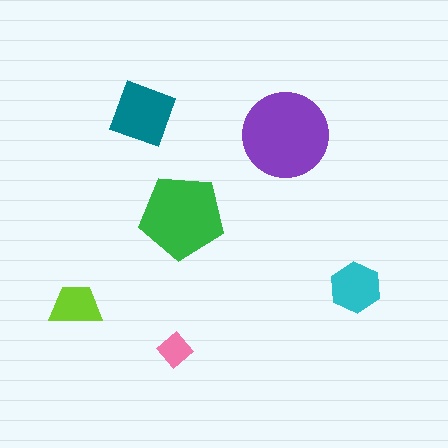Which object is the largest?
The purple circle.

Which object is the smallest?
The pink diamond.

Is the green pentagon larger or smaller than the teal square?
Larger.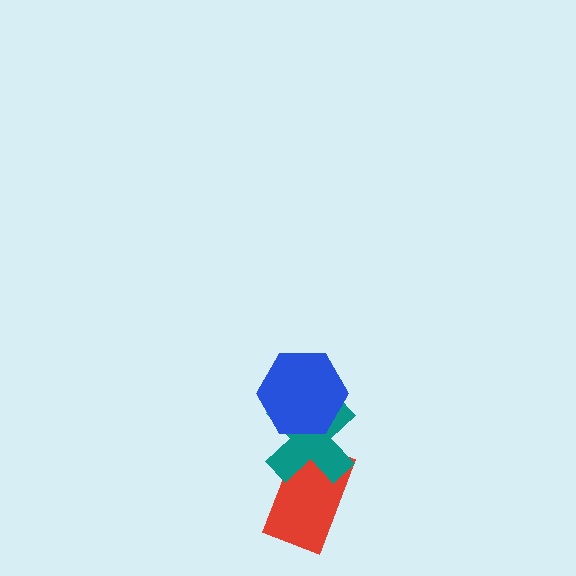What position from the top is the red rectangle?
The red rectangle is 3rd from the top.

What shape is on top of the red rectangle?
The teal cross is on top of the red rectangle.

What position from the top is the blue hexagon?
The blue hexagon is 1st from the top.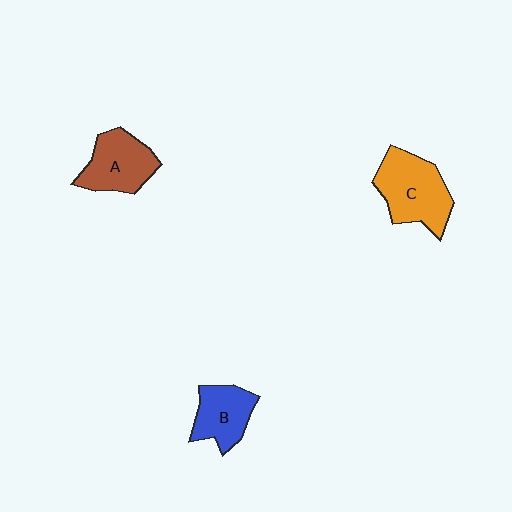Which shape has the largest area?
Shape C (orange).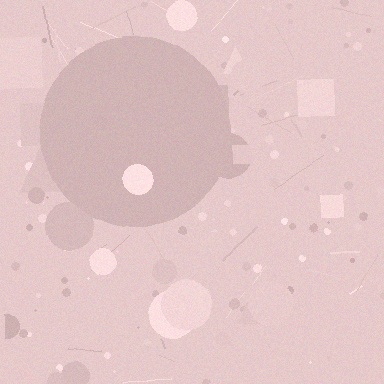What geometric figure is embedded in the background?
A circle is embedded in the background.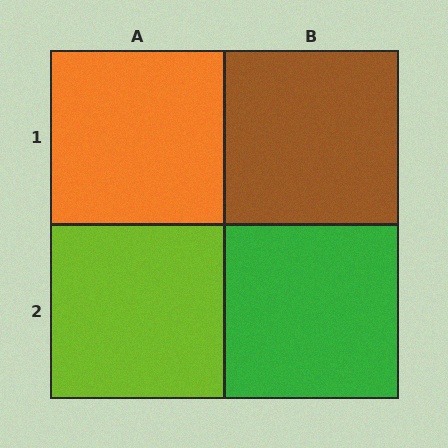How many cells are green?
1 cell is green.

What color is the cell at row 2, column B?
Green.